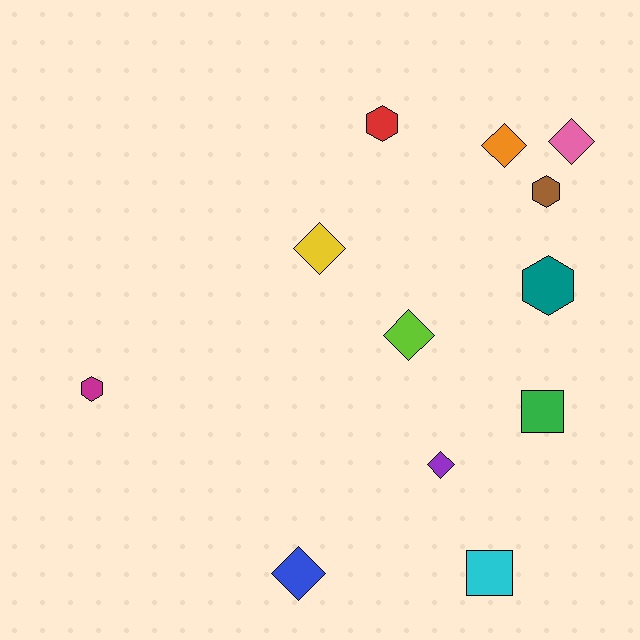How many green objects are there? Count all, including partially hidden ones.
There is 1 green object.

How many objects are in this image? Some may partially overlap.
There are 12 objects.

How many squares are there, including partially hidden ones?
There are 2 squares.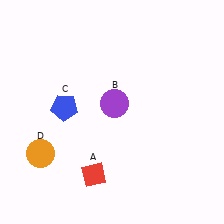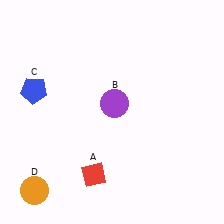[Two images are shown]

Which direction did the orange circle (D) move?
The orange circle (D) moved down.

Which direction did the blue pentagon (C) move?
The blue pentagon (C) moved left.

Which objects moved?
The objects that moved are: the blue pentagon (C), the orange circle (D).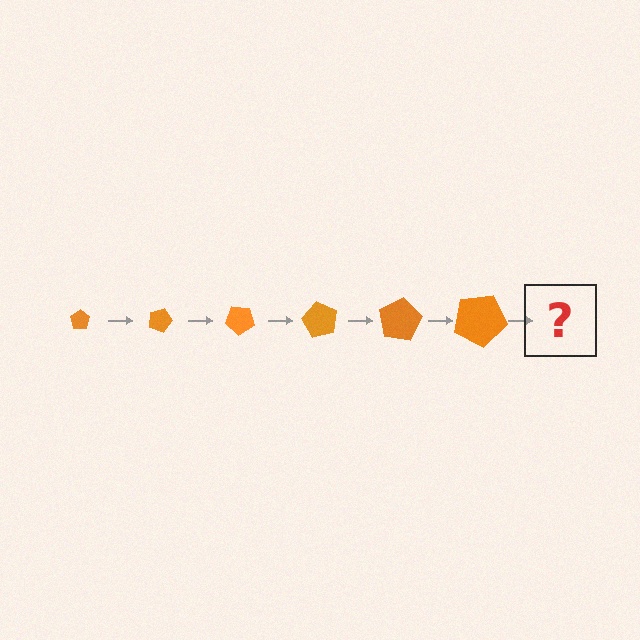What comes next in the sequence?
The next element should be a pentagon, larger than the previous one and rotated 120 degrees from the start.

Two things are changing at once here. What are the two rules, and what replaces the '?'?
The two rules are that the pentagon grows larger each step and it rotates 20 degrees each step. The '?' should be a pentagon, larger than the previous one and rotated 120 degrees from the start.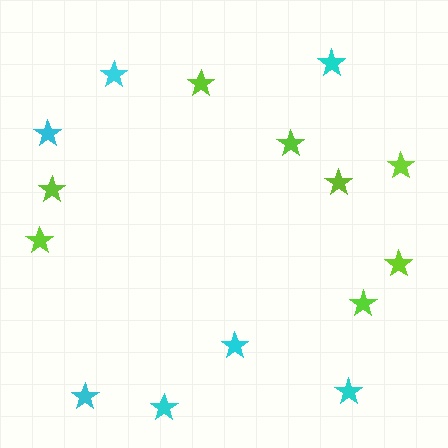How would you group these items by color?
There are 2 groups: one group of cyan stars (7) and one group of lime stars (8).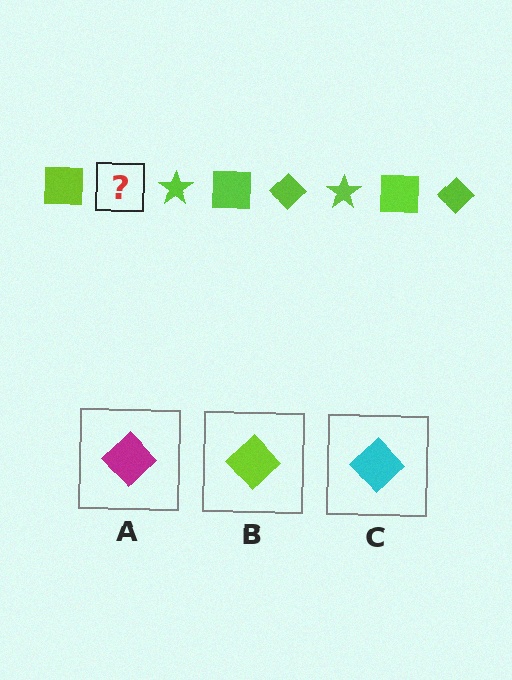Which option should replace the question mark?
Option B.